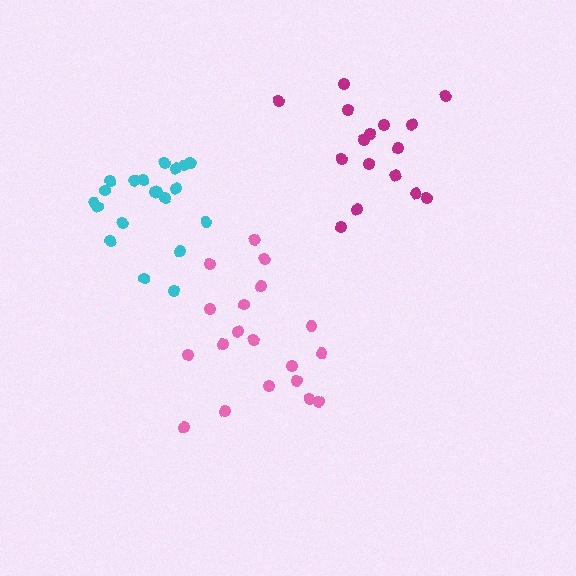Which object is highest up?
The magenta cluster is topmost.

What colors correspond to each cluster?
The clusters are colored: cyan, pink, magenta.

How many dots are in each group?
Group 1: 20 dots, Group 2: 19 dots, Group 3: 16 dots (55 total).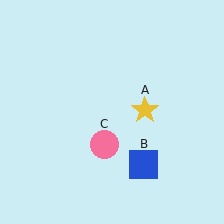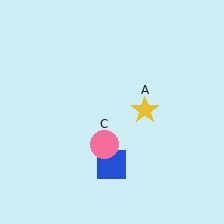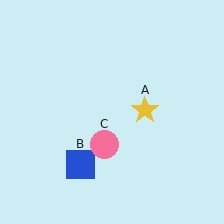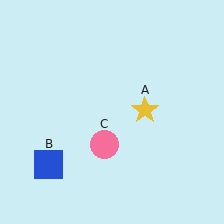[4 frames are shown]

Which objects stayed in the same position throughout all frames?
Yellow star (object A) and pink circle (object C) remained stationary.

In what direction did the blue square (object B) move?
The blue square (object B) moved left.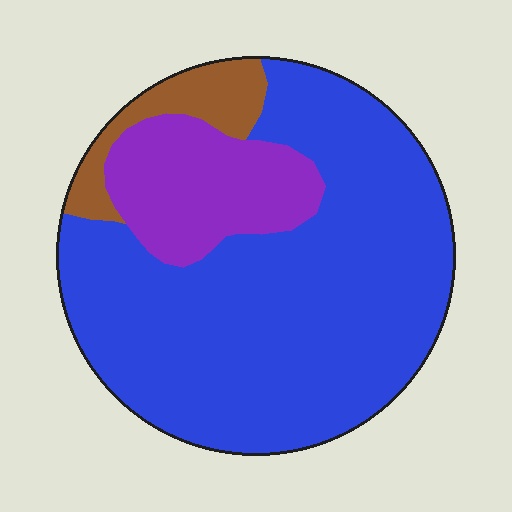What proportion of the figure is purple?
Purple takes up about one sixth (1/6) of the figure.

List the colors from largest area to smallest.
From largest to smallest: blue, purple, brown.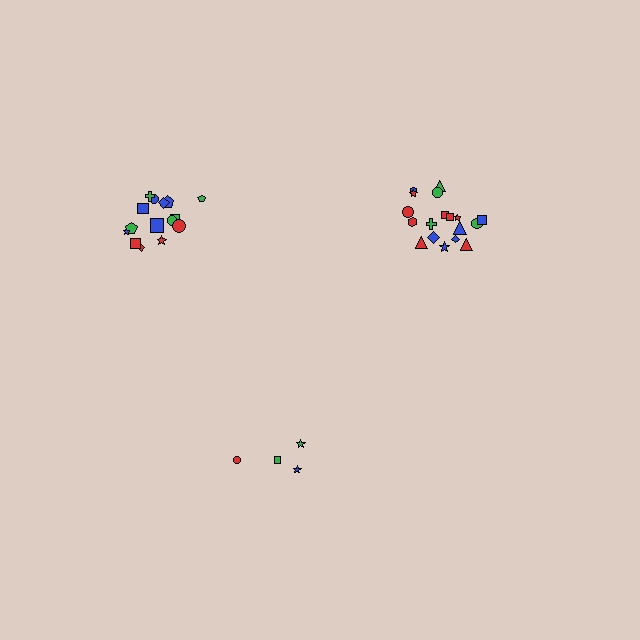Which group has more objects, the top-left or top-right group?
The top-right group.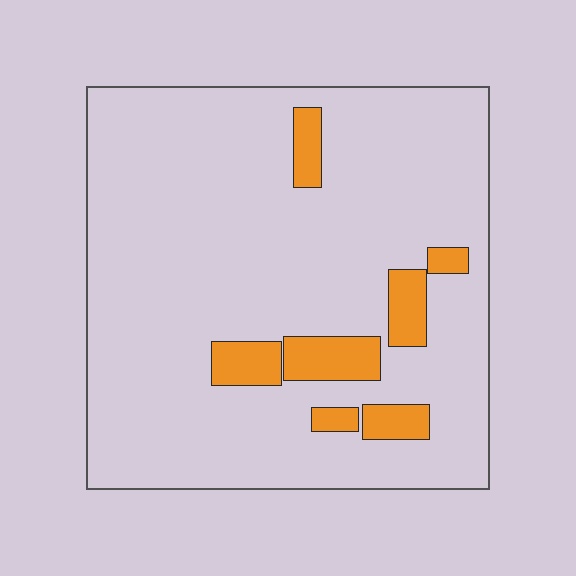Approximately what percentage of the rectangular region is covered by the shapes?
Approximately 10%.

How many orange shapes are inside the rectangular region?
7.